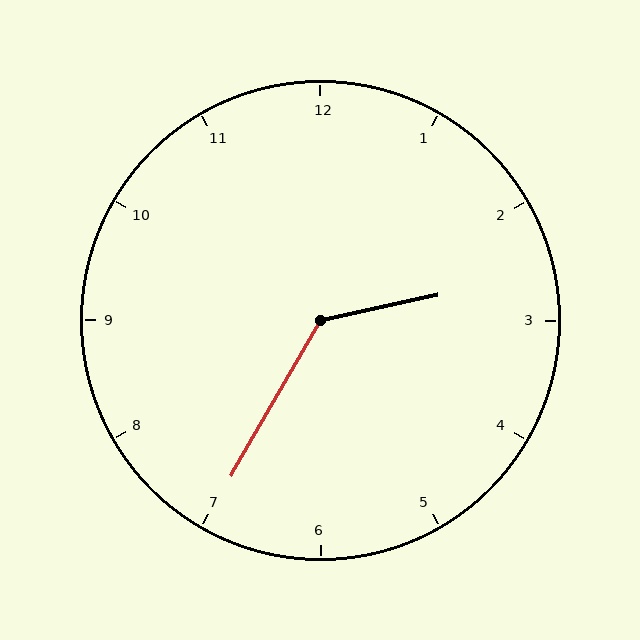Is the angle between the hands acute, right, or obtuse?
It is obtuse.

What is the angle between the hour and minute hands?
Approximately 132 degrees.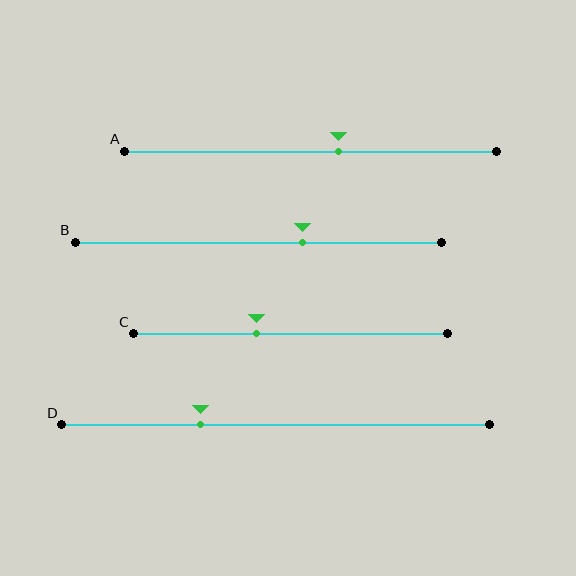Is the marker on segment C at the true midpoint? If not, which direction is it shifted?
No, the marker on segment C is shifted to the left by about 11% of the segment length.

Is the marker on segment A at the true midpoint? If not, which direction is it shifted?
No, the marker on segment A is shifted to the right by about 7% of the segment length.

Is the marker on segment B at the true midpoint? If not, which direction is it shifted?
No, the marker on segment B is shifted to the right by about 12% of the segment length.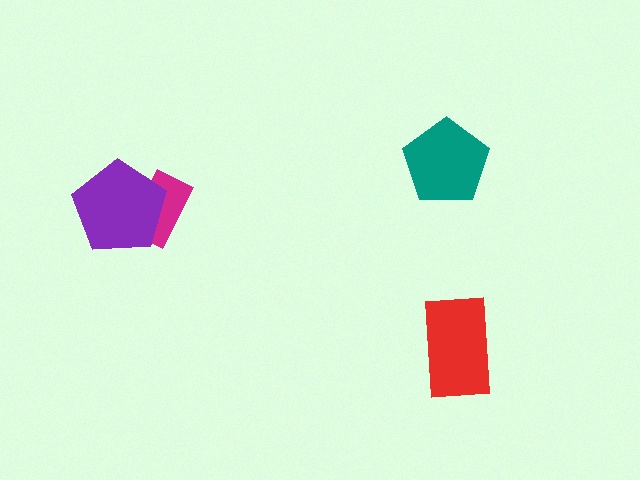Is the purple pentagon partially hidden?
No, no other shape covers it.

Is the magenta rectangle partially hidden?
Yes, it is partially covered by another shape.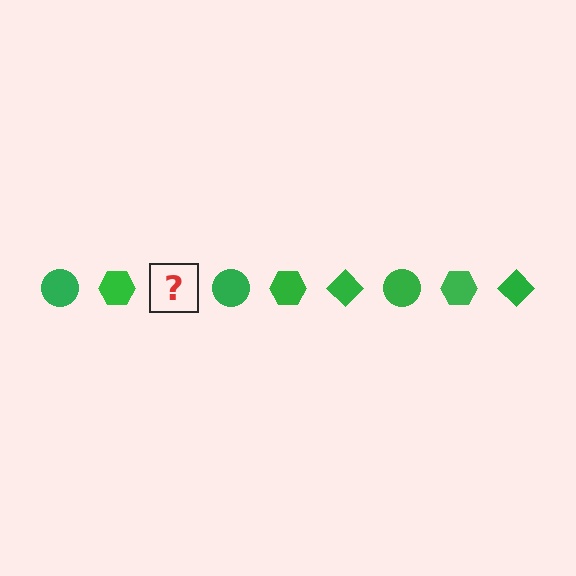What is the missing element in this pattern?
The missing element is a green diamond.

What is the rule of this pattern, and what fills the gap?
The rule is that the pattern cycles through circle, hexagon, diamond shapes in green. The gap should be filled with a green diamond.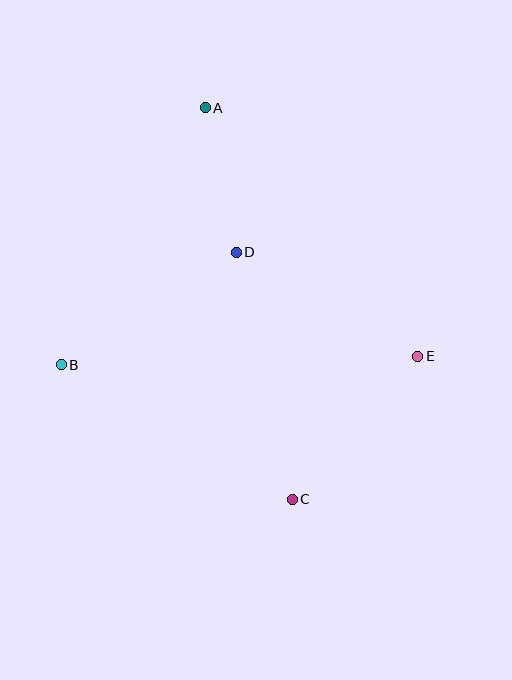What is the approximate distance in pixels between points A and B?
The distance between A and B is approximately 294 pixels.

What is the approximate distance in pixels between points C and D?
The distance between C and D is approximately 253 pixels.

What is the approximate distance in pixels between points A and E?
The distance between A and E is approximately 327 pixels.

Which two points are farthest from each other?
Points A and C are farthest from each other.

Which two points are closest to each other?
Points A and D are closest to each other.